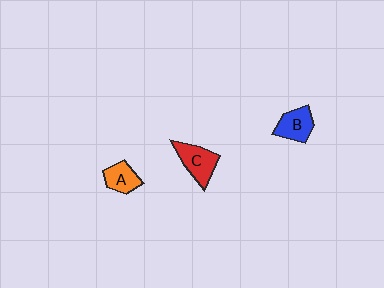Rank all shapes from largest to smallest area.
From largest to smallest: C (red), B (blue), A (orange).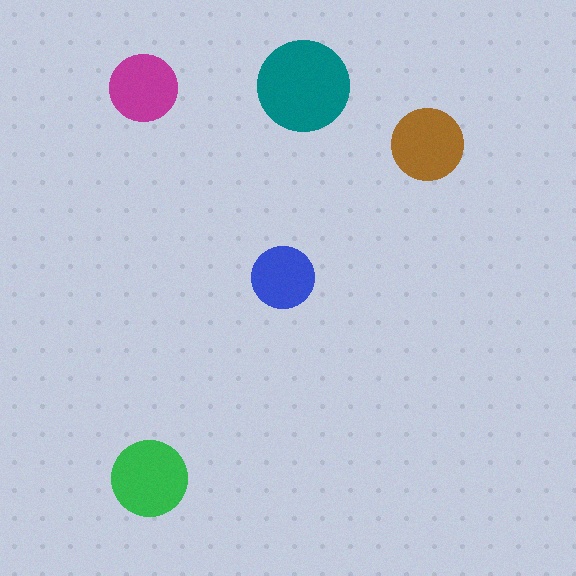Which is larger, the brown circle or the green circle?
The green one.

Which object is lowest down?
The green circle is bottommost.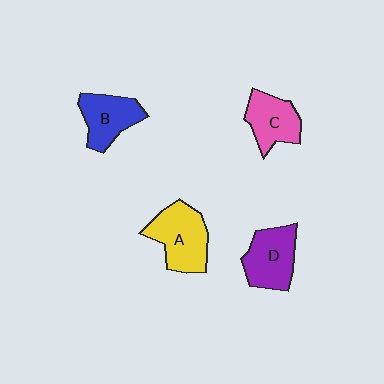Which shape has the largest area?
Shape A (yellow).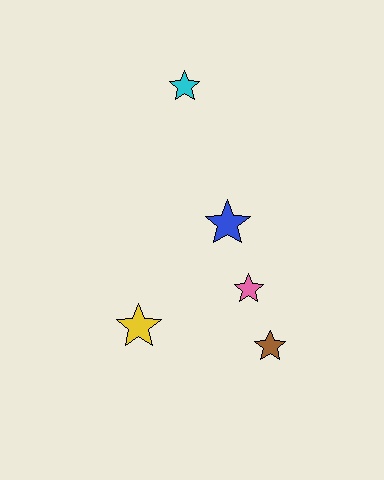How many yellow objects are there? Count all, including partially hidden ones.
There is 1 yellow object.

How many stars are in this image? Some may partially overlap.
There are 5 stars.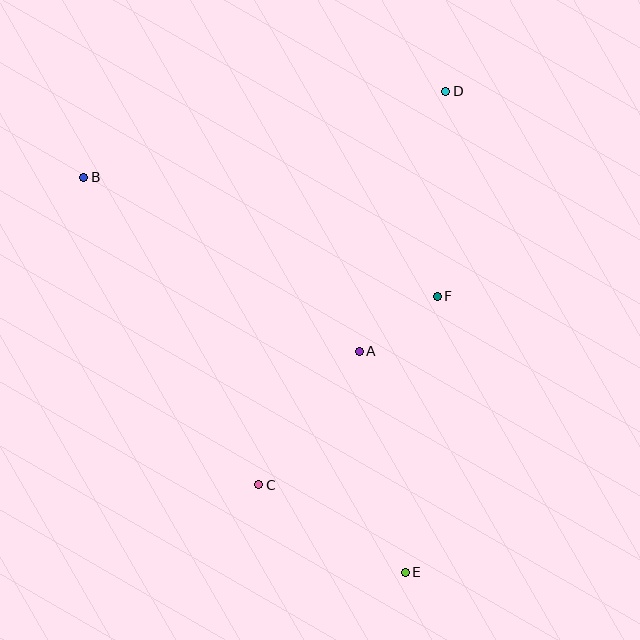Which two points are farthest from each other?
Points B and E are farthest from each other.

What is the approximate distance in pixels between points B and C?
The distance between B and C is approximately 354 pixels.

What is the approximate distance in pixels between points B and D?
The distance between B and D is approximately 372 pixels.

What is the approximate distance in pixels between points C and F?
The distance between C and F is approximately 260 pixels.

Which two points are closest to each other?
Points A and F are closest to each other.